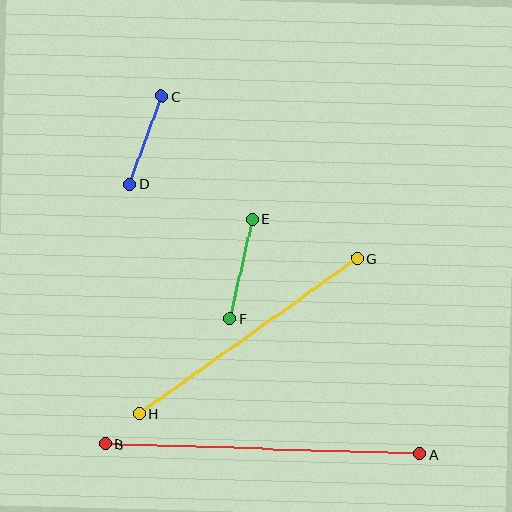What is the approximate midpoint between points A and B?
The midpoint is at approximately (263, 449) pixels.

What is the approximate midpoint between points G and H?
The midpoint is at approximately (248, 336) pixels.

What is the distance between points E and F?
The distance is approximately 102 pixels.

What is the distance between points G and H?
The distance is approximately 268 pixels.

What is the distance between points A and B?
The distance is approximately 315 pixels.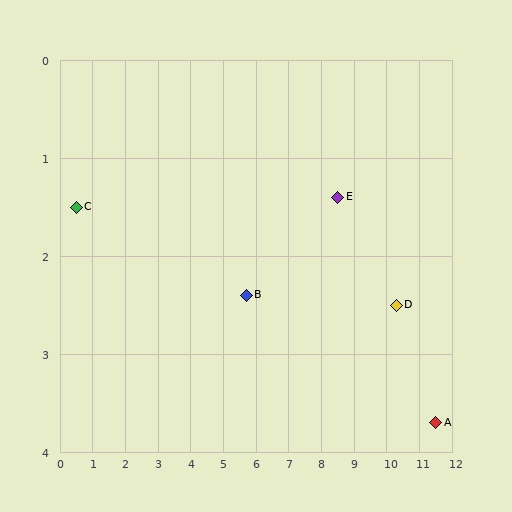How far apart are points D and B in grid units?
Points D and B are about 4.6 grid units apart.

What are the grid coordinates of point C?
Point C is at approximately (0.5, 1.5).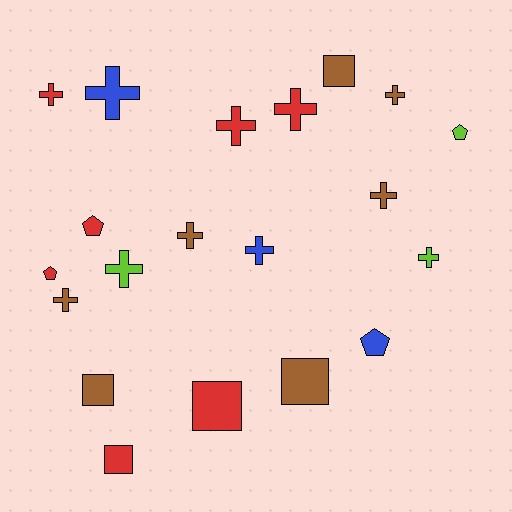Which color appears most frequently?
Brown, with 7 objects.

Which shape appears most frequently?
Cross, with 11 objects.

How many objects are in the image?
There are 20 objects.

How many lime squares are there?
There are no lime squares.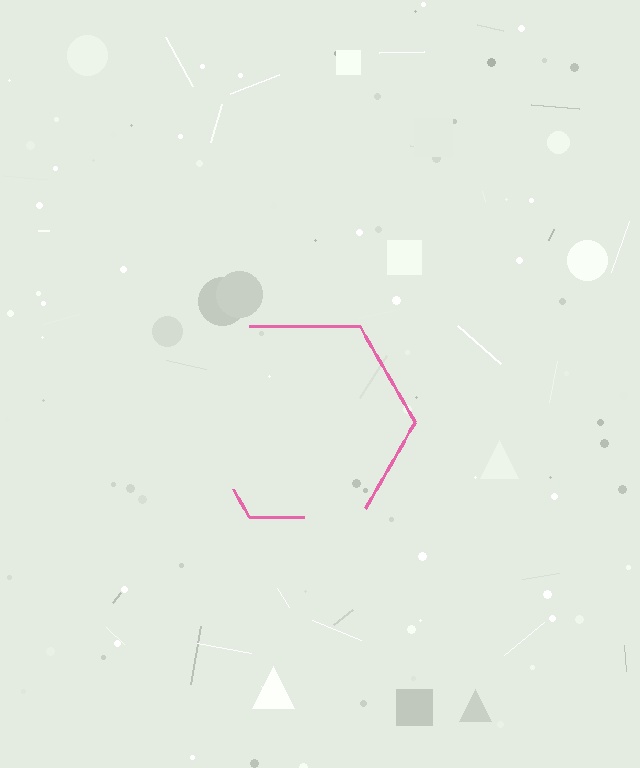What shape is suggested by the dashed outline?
The dashed outline suggests a hexagon.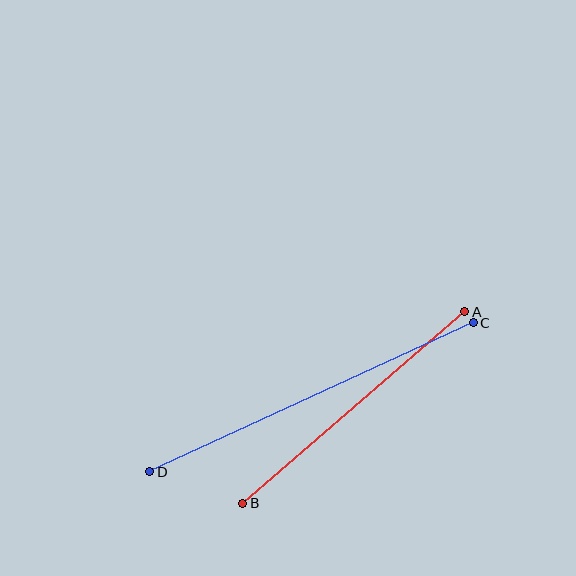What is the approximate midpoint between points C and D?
The midpoint is at approximately (312, 397) pixels.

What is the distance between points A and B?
The distance is approximately 293 pixels.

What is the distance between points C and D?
The distance is approximately 356 pixels.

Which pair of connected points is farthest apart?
Points C and D are farthest apart.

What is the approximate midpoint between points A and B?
The midpoint is at approximately (354, 408) pixels.